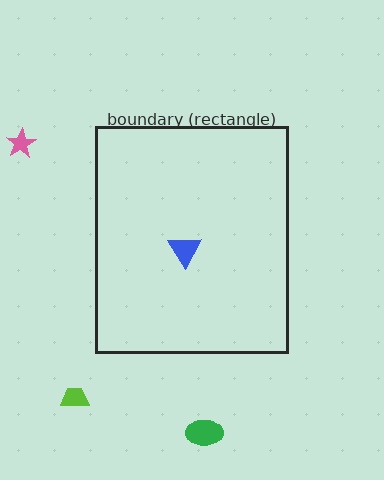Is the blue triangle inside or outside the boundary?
Inside.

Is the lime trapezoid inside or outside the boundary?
Outside.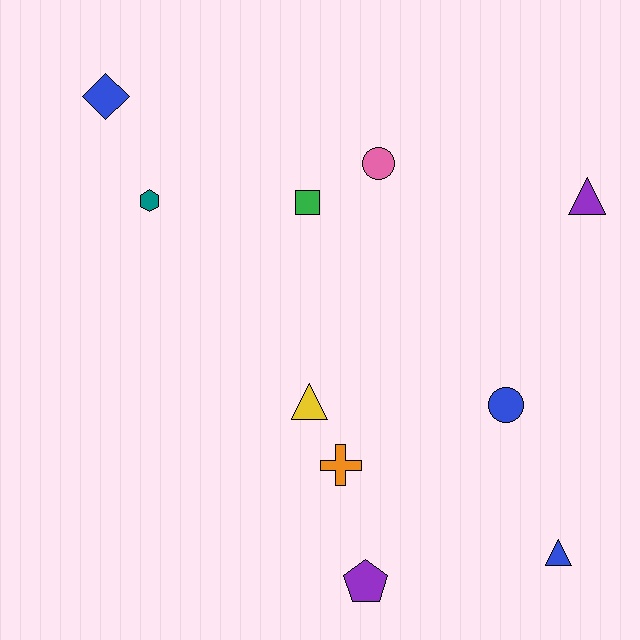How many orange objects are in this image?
There is 1 orange object.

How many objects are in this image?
There are 10 objects.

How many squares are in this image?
There is 1 square.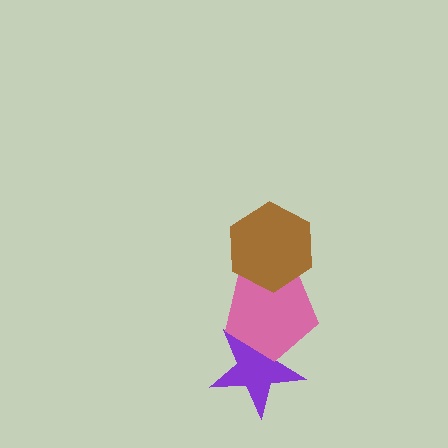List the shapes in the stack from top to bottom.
From top to bottom: the brown hexagon, the pink pentagon, the purple star.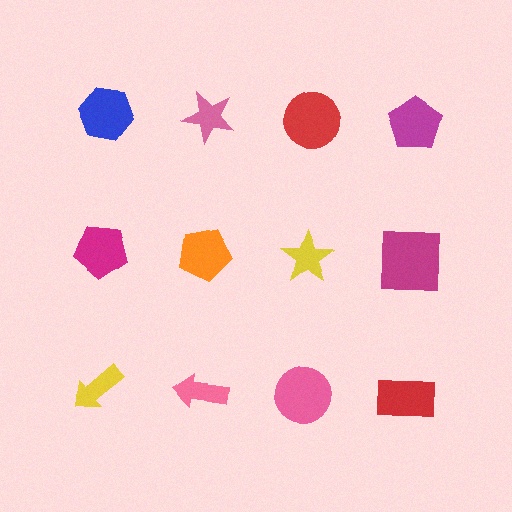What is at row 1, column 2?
A pink star.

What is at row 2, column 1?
A magenta pentagon.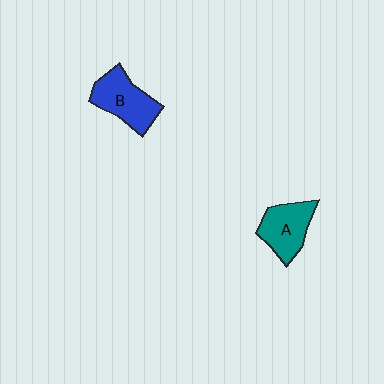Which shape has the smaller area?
Shape A (teal).